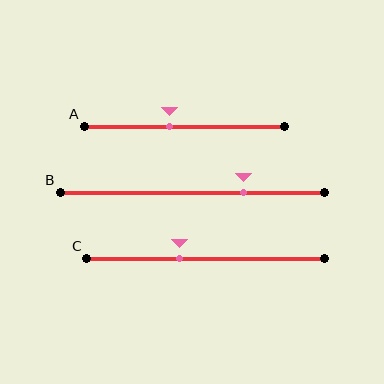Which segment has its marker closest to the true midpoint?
Segment A has its marker closest to the true midpoint.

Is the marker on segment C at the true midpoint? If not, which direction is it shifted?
No, the marker on segment C is shifted to the left by about 11% of the segment length.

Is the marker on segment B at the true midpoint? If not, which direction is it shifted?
No, the marker on segment B is shifted to the right by about 20% of the segment length.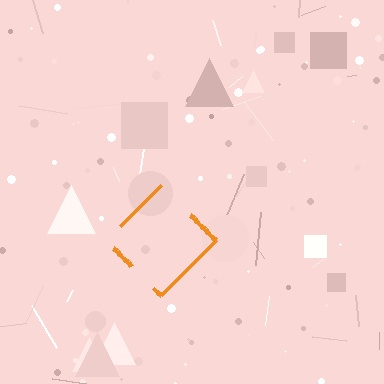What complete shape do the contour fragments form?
The contour fragments form a diamond.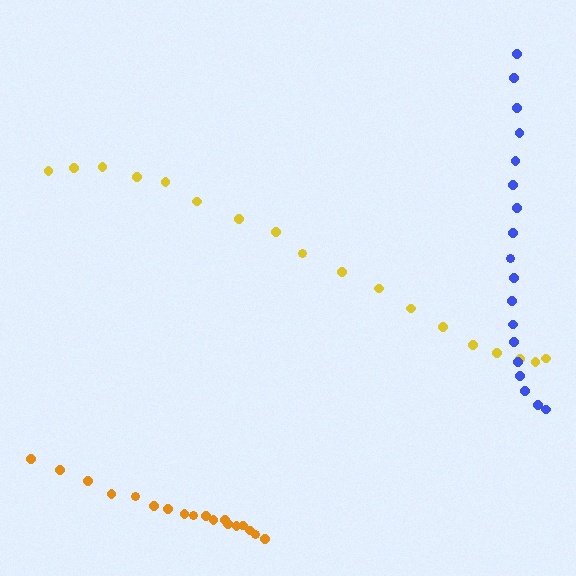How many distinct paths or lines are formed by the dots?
There are 3 distinct paths.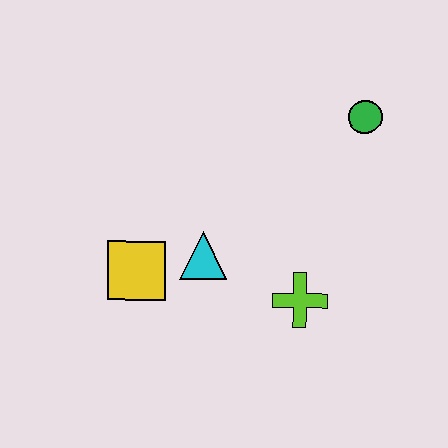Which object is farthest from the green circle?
The yellow square is farthest from the green circle.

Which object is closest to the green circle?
The lime cross is closest to the green circle.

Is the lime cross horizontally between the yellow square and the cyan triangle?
No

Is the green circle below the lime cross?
No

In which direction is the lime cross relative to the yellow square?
The lime cross is to the right of the yellow square.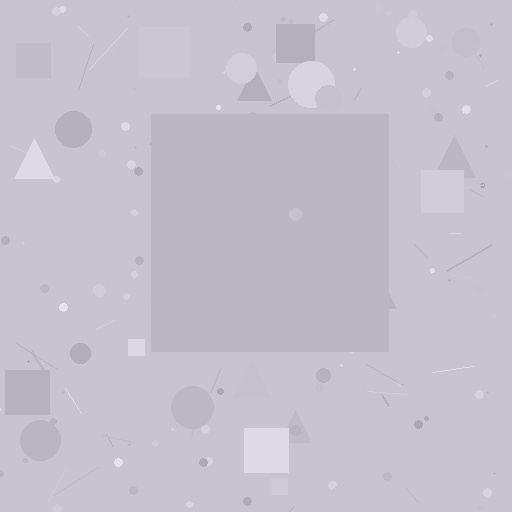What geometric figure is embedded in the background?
A square is embedded in the background.